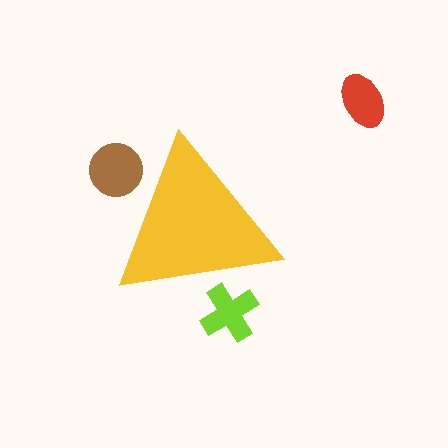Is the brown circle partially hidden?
Yes, the brown circle is partially hidden behind the yellow triangle.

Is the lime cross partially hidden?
Yes, the lime cross is partially hidden behind the yellow triangle.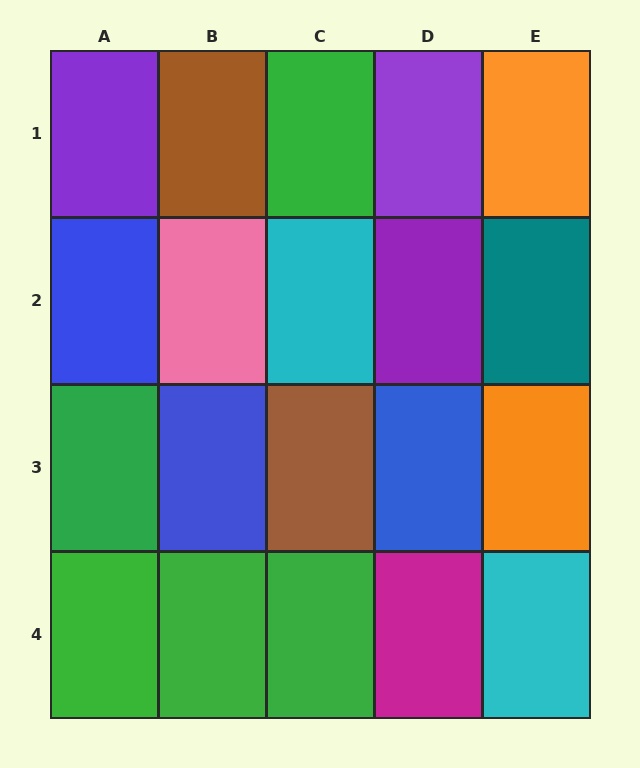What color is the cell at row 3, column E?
Orange.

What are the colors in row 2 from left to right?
Blue, pink, cyan, purple, teal.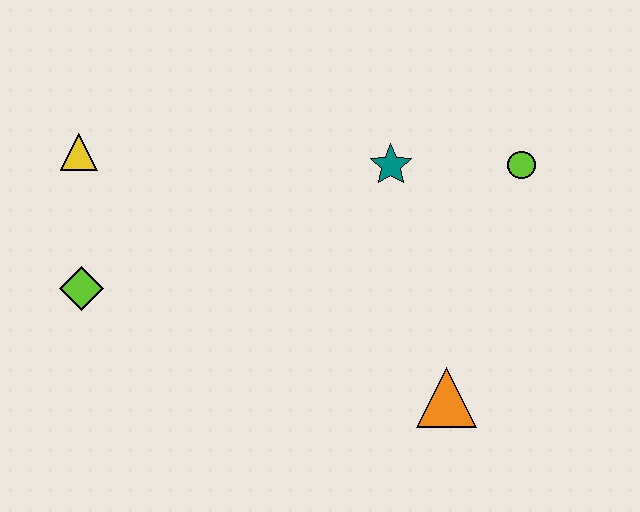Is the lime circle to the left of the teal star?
No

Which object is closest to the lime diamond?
The yellow triangle is closest to the lime diamond.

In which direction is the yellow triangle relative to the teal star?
The yellow triangle is to the left of the teal star.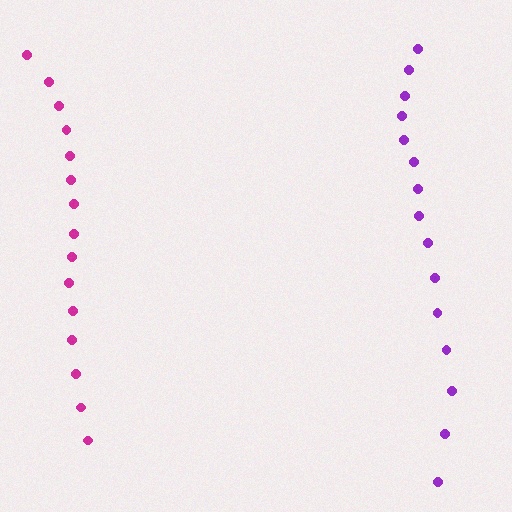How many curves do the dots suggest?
There are 2 distinct paths.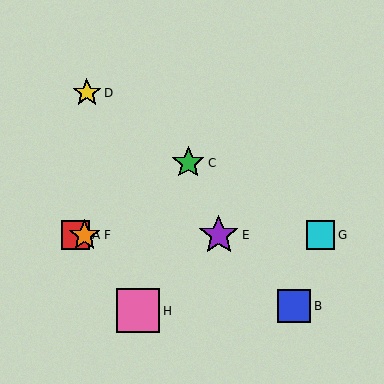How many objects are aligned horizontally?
4 objects (A, E, F, G) are aligned horizontally.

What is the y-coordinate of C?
Object C is at y≈163.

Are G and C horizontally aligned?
No, G is at y≈235 and C is at y≈163.